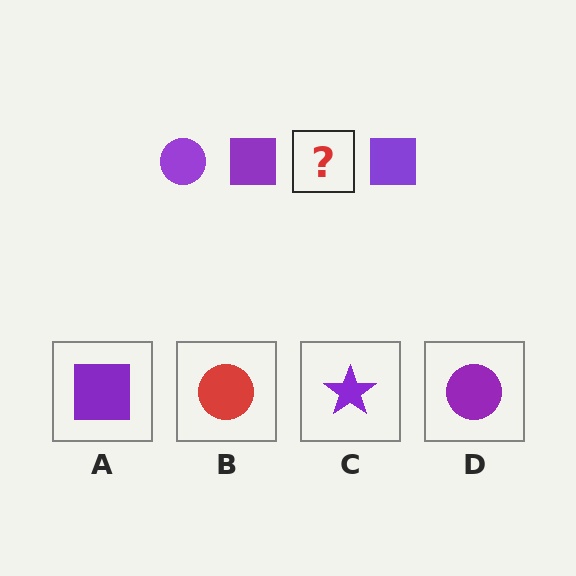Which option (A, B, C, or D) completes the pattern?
D.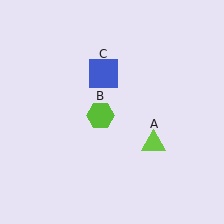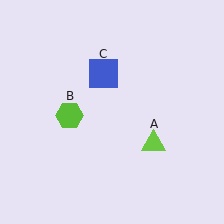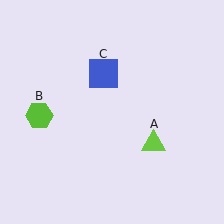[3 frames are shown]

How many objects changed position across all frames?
1 object changed position: lime hexagon (object B).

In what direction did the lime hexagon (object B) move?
The lime hexagon (object B) moved left.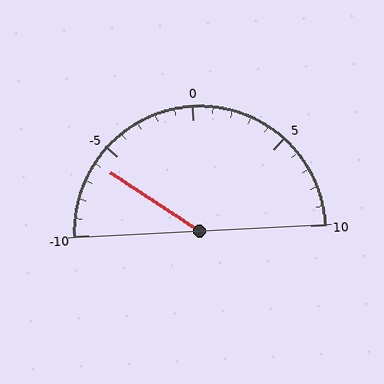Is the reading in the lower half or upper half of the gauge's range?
The reading is in the lower half of the range (-10 to 10).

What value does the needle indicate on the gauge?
The needle indicates approximately -6.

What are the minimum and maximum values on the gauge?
The gauge ranges from -10 to 10.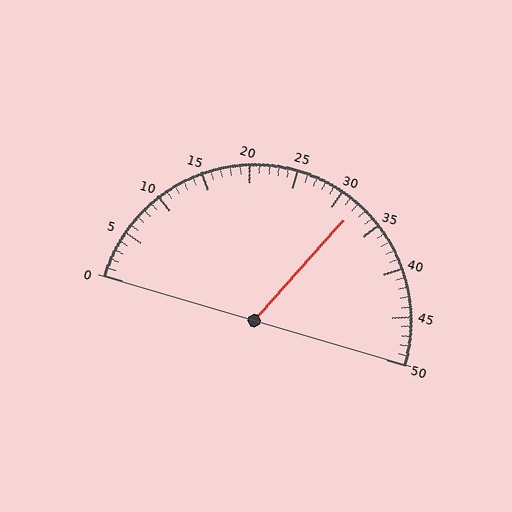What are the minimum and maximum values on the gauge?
The gauge ranges from 0 to 50.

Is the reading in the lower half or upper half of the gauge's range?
The reading is in the upper half of the range (0 to 50).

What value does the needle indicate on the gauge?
The needle indicates approximately 32.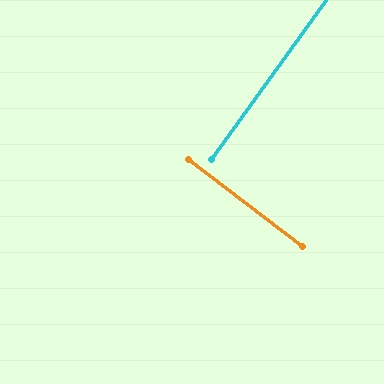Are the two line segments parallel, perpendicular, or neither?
Perpendicular — they meet at approximately 88°.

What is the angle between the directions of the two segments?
Approximately 88 degrees.